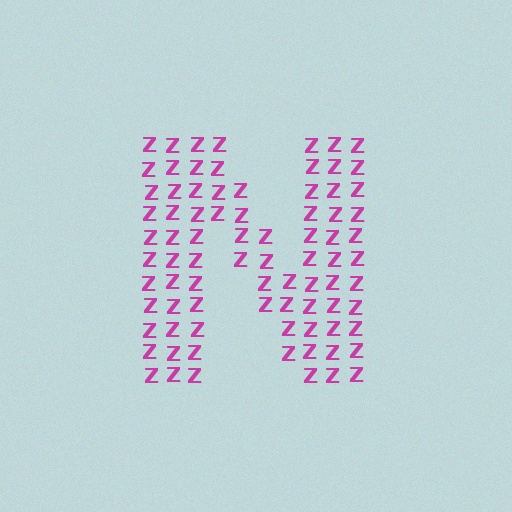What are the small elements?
The small elements are letter Z's.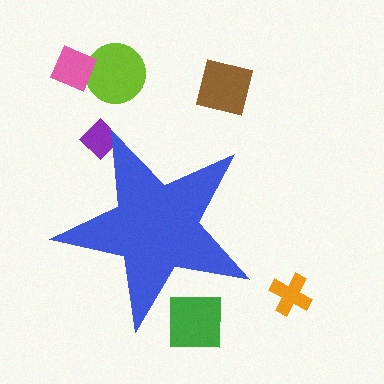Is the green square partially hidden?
Yes, the green square is partially hidden behind the blue star.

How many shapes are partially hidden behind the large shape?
2 shapes are partially hidden.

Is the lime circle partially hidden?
No, the lime circle is fully visible.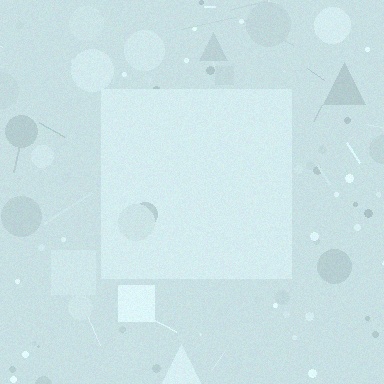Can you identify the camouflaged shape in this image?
The camouflaged shape is a square.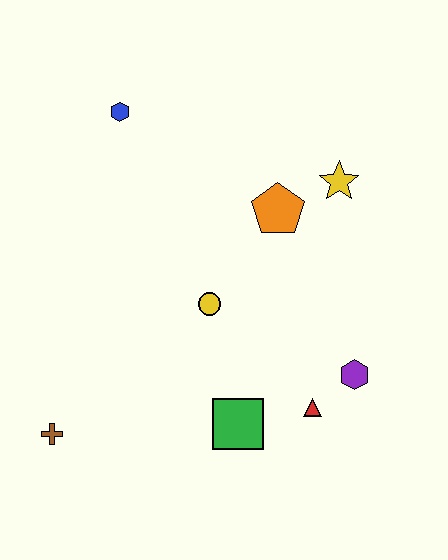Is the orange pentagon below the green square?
No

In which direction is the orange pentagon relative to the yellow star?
The orange pentagon is to the left of the yellow star.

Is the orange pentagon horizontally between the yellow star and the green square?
Yes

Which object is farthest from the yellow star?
The brown cross is farthest from the yellow star.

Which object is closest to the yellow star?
The orange pentagon is closest to the yellow star.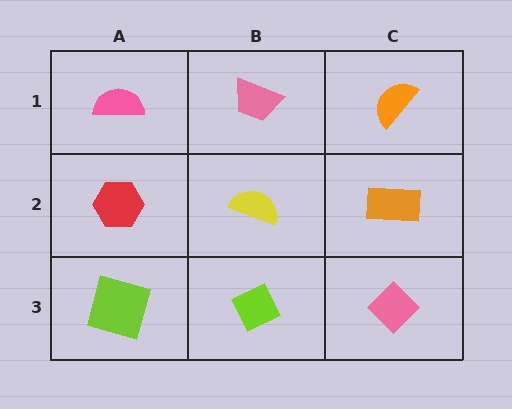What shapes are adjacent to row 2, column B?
A pink trapezoid (row 1, column B), a lime diamond (row 3, column B), a red hexagon (row 2, column A), an orange rectangle (row 2, column C).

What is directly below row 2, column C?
A pink diamond.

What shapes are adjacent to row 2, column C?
An orange semicircle (row 1, column C), a pink diamond (row 3, column C), a yellow semicircle (row 2, column B).